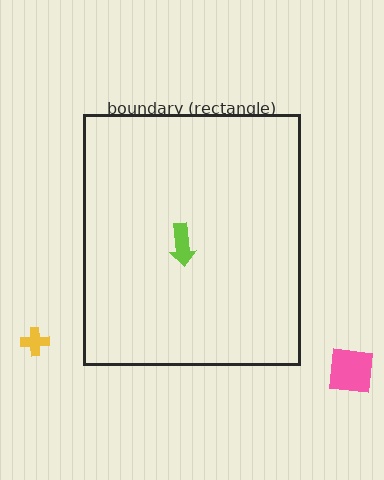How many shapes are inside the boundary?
1 inside, 2 outside.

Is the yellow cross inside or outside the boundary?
Outside.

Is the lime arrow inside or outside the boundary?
Inside.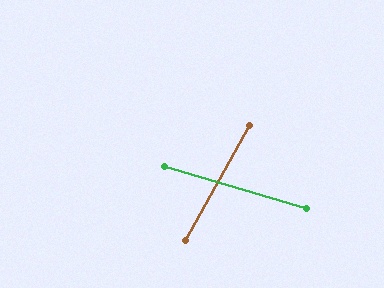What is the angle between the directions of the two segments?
Approximately 77 degrees.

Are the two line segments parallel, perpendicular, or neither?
Neither parallel nor perpendicular — they differ by about 77°.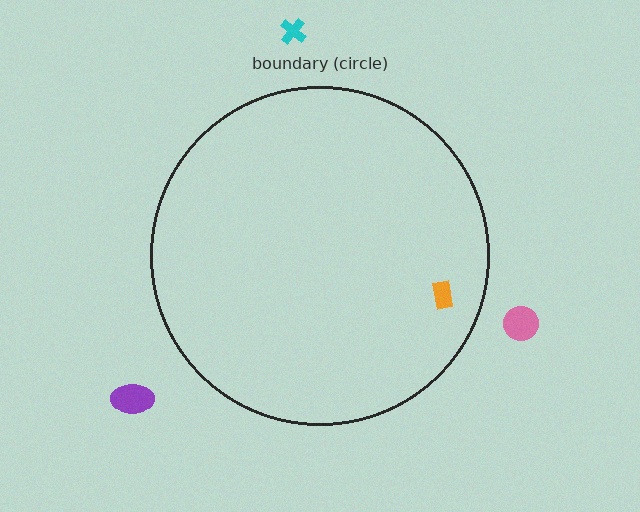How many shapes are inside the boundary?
1 inside, 3 outside.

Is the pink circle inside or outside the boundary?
Outside.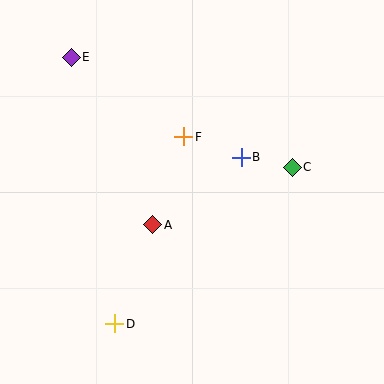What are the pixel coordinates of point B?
Point B is at (241, 157).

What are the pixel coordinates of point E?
Point E is at (71, 57).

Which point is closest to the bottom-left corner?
Point D is closest to the bottom-left corner.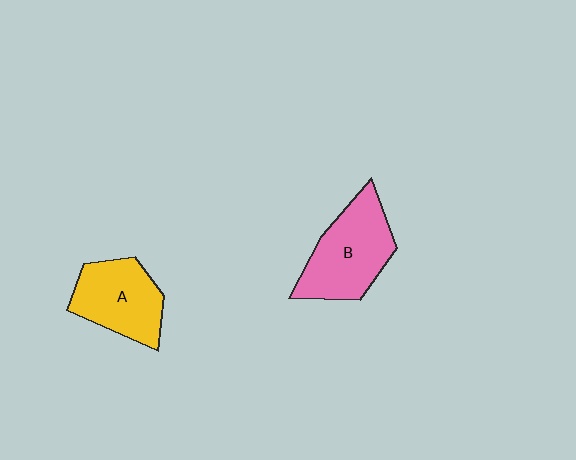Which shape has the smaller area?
Shape A (yellow).